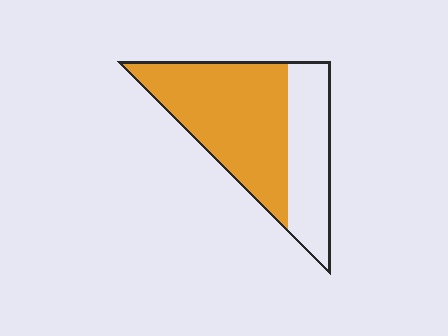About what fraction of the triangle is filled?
About five eighths (5/8).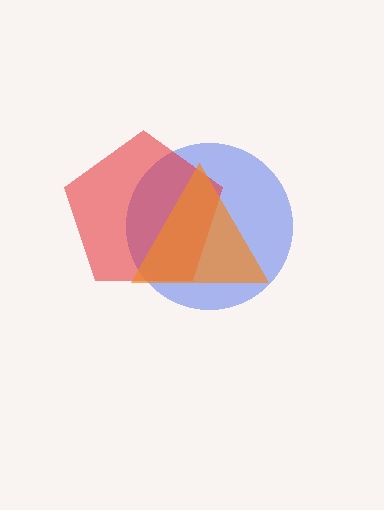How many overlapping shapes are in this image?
There are 3 overlapping shapes in the image.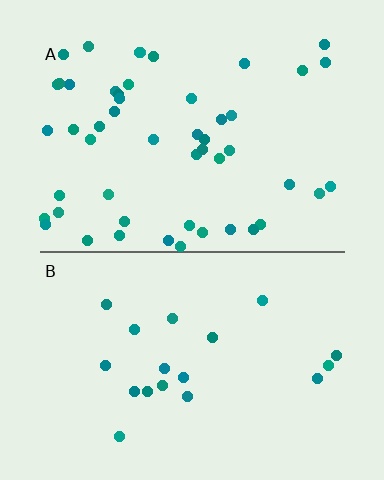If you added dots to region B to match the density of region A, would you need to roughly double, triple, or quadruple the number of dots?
Approximately triple.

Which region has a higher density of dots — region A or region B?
A (the top).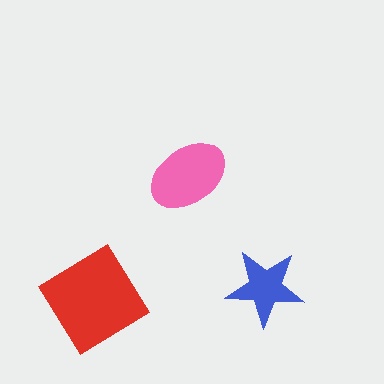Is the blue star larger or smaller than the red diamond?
Smaller.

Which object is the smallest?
The blue star.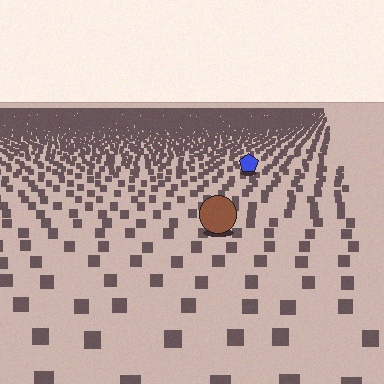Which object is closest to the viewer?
The brown circle is closest. The texture marks near it are larger and more spread out.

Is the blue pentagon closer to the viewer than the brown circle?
No. The brown circle is closer — you can tell from the texture gradient: the ground texture is coarser near it.